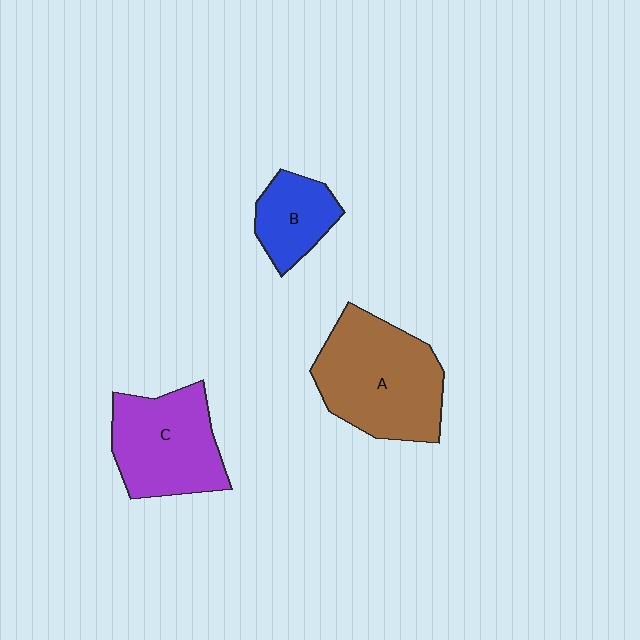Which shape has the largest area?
Shape A (brown).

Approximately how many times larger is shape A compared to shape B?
Approximately 2.2 times.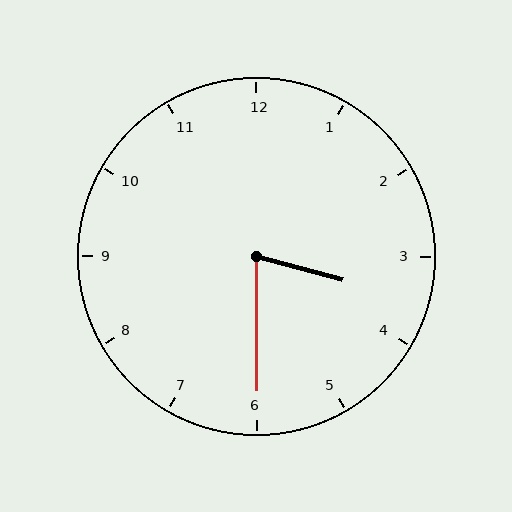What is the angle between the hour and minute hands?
Approximately 75 degrees.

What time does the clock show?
3:30.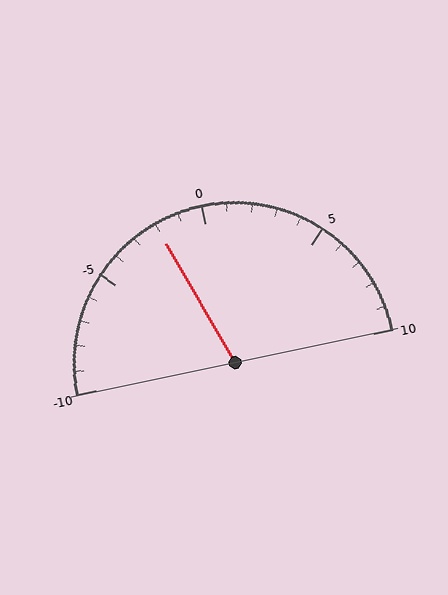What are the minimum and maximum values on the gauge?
The gauge ranges from -10 to 10.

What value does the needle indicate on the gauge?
The needle indicates approximately -2.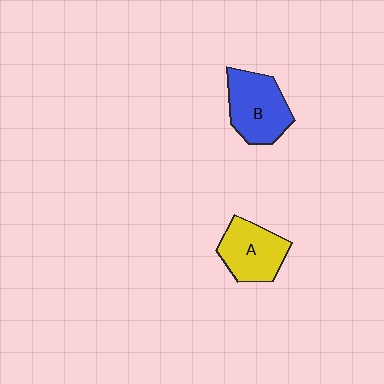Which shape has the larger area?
Shape B (blue).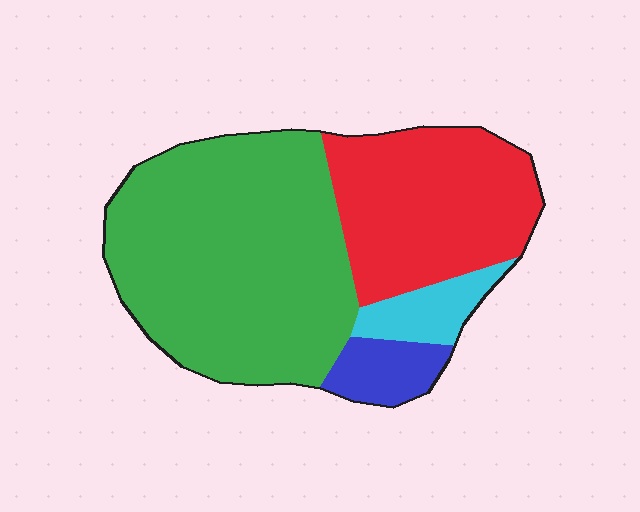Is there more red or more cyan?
Red.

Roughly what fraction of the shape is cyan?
Cyan takes up less than a quarter of the shape.